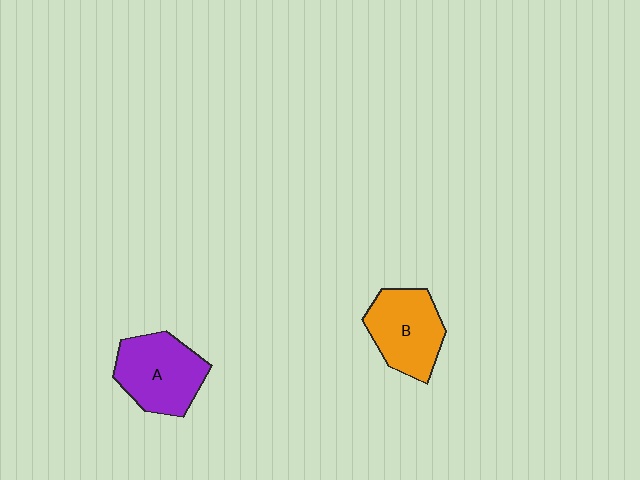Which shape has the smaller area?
Shape B (orange).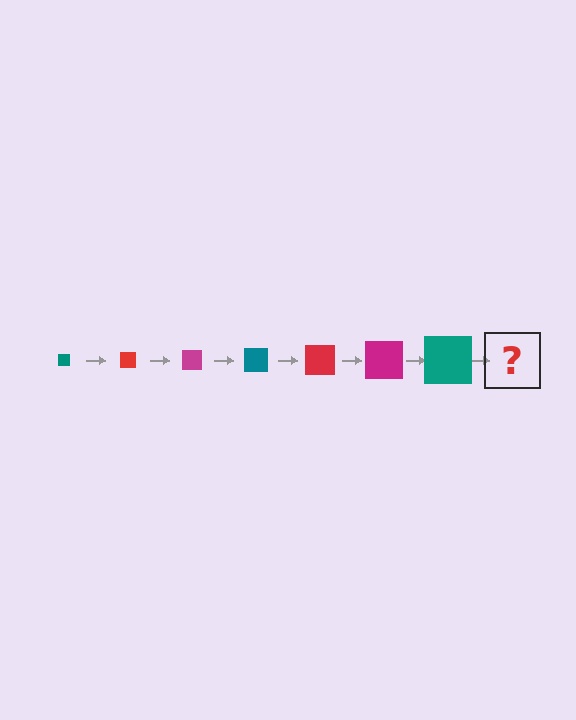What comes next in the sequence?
The next element should be a red square, larger than the previous one.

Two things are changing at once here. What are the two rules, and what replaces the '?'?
The two rules are that the square grows larger each step and the color cycles through teal, red, and magenta. The '?' should be a red square, larger than the previous one.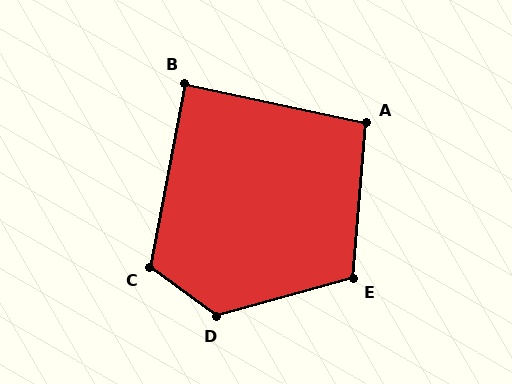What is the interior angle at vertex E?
Approximately 110 degrees (obtuse).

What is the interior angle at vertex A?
Approximately 98 degrees (obtuse).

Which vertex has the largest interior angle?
D, at approximately 128 degrees.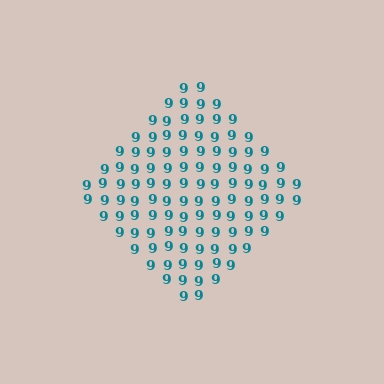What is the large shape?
The large shape is a diamond.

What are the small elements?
The small elements are digit 9's.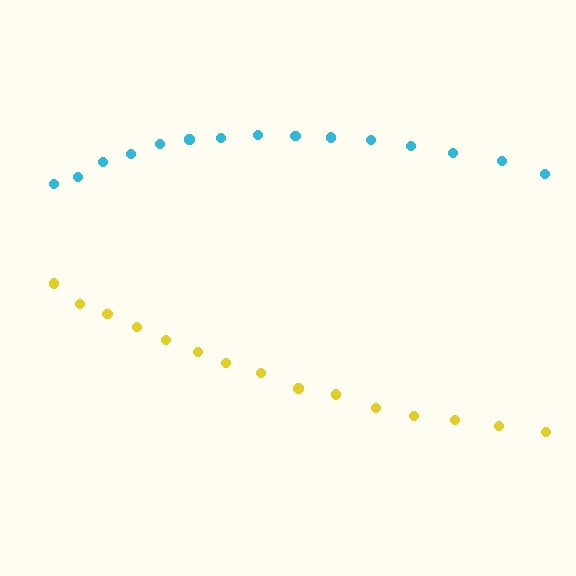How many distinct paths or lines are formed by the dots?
There are 2 distinct paths.